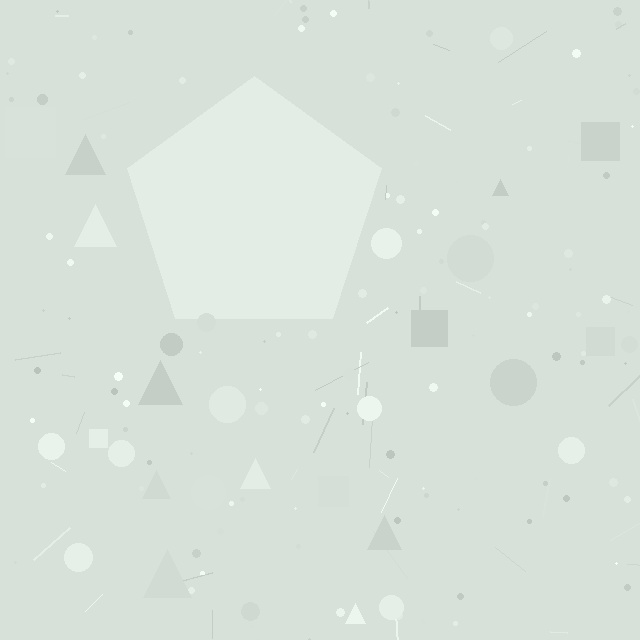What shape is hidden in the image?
A pentagon is hidden in the image.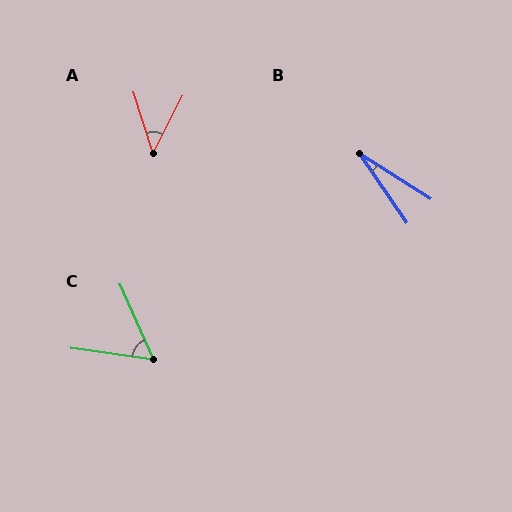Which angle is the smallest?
B, at approximately 23 degrees.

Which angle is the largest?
C, at approximately 58 degrees.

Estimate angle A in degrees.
Approximately 45 degrees.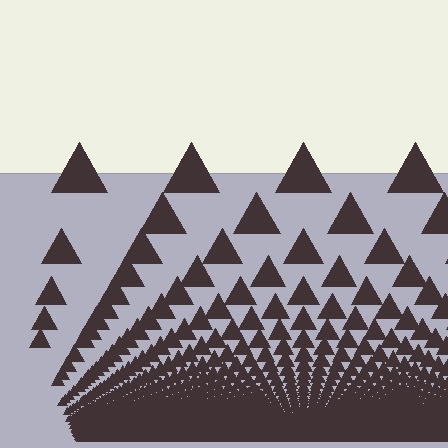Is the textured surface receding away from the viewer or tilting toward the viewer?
The surface appears to tilt toward the viewer. Texture elements get larger and sparser toward the top.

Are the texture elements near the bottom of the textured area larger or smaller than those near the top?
Smaller. The gradient is inverted — elements near the bottom are smaller and denser.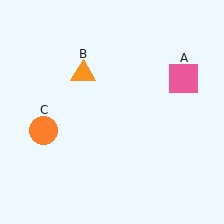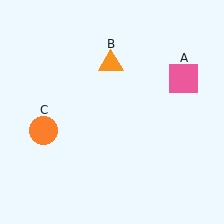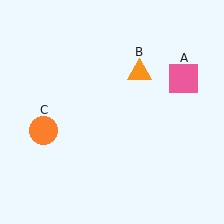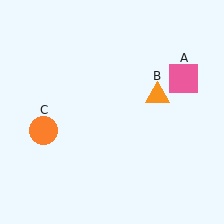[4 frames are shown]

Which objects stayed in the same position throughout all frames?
Pink square (object A) and orange circle (object C) remained stationary.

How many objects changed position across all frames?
1 object changed position: orange triangle (object B).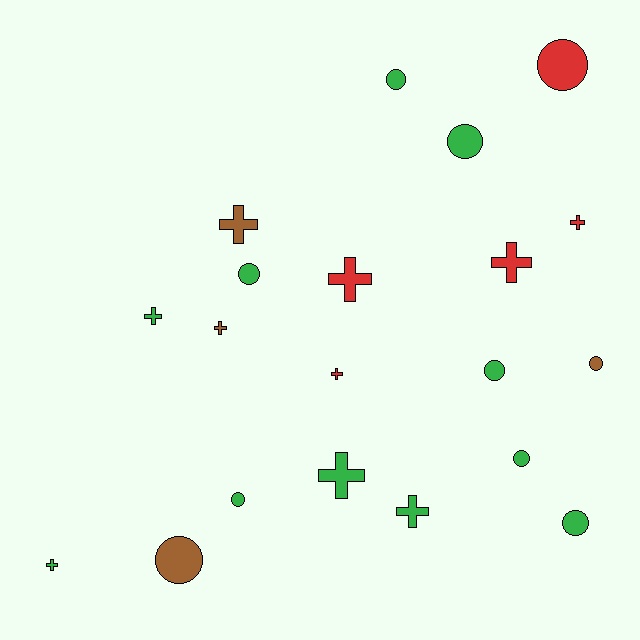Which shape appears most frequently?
Circle, with 10 objects.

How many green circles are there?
There are 7 green circles.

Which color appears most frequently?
Green, with 11 objects.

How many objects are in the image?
There are 20 objects.